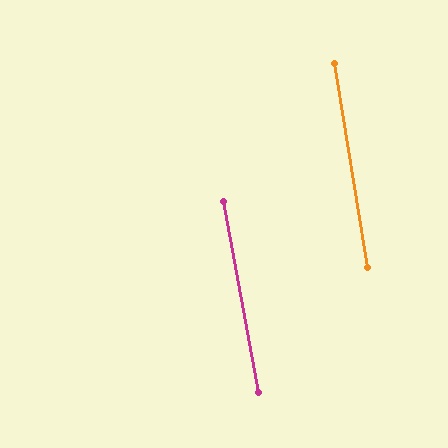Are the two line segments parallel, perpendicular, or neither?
Parallel — their directions differ by only 1.1°.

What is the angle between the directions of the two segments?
Approximately 1 degree.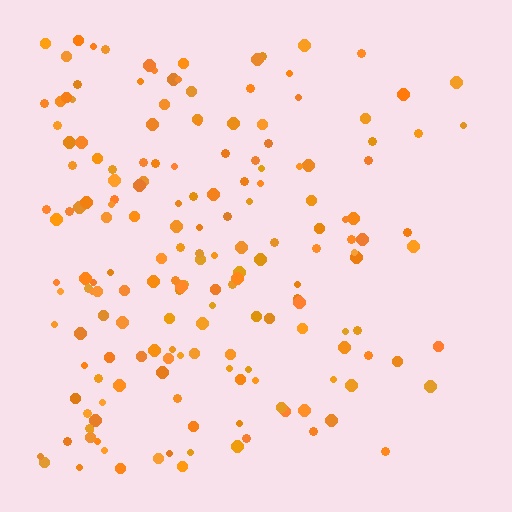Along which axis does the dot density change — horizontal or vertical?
Horizontal.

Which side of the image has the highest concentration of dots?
The left.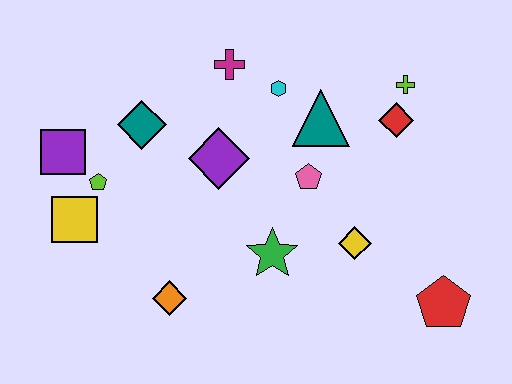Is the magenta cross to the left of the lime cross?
Yes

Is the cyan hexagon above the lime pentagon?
Yes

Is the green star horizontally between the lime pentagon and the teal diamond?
No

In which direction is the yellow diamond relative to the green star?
The yellow diamond is to the right of the green star.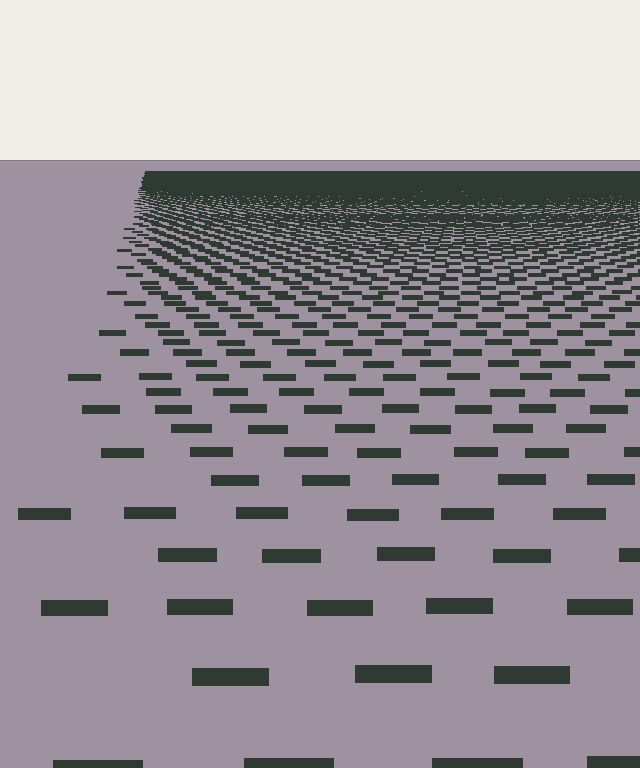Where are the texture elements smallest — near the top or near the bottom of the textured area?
Near the top.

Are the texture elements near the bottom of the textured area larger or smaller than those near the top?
Larger. Near the bottom, elements are closer to the viewer and appear at a bigger on-screen size.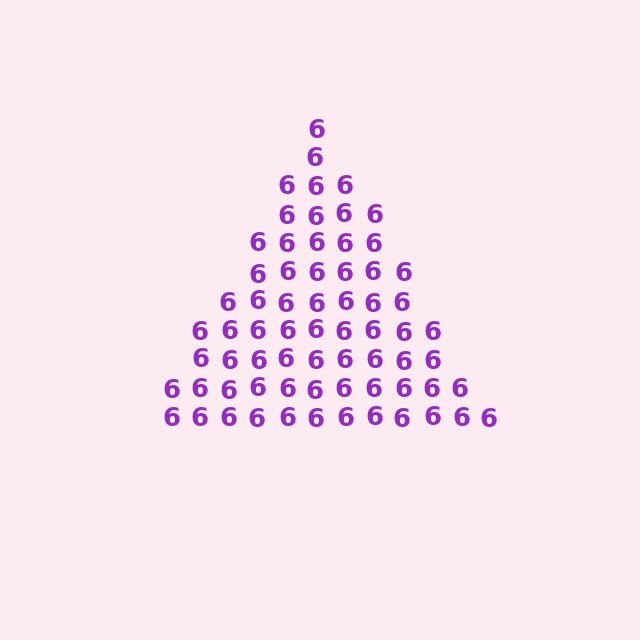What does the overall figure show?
The overall figure shows a triangle.